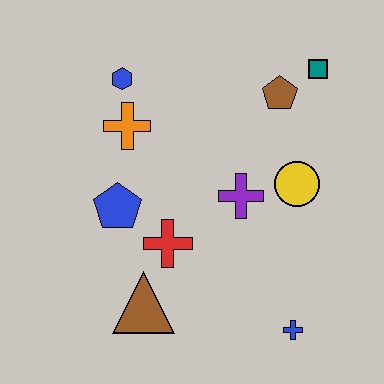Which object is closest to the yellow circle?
The purple cross is closest to the yellow circle.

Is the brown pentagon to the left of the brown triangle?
No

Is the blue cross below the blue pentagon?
Yes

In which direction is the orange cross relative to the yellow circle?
The orange cross is to the left of the yellow circle.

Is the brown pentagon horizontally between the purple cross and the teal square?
Yes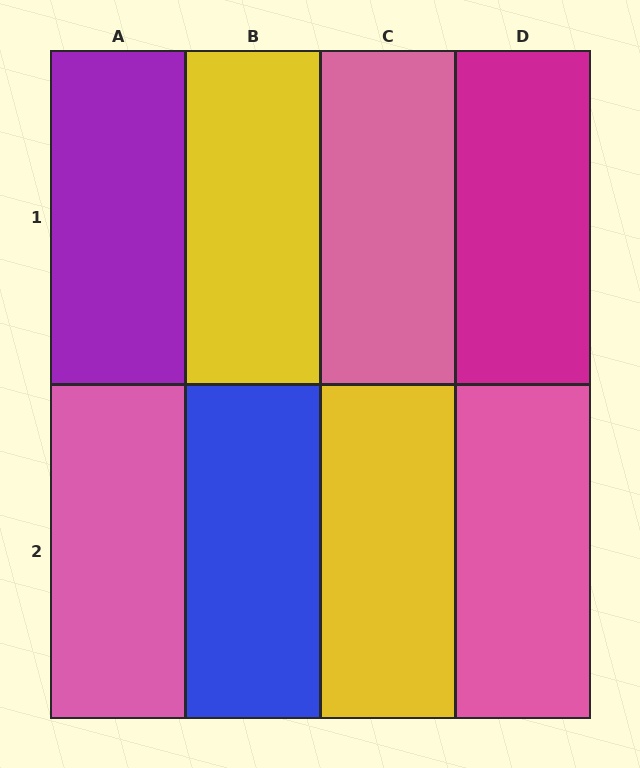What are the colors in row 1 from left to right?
Purple, yellow, pink, magenta.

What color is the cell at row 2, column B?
Blue.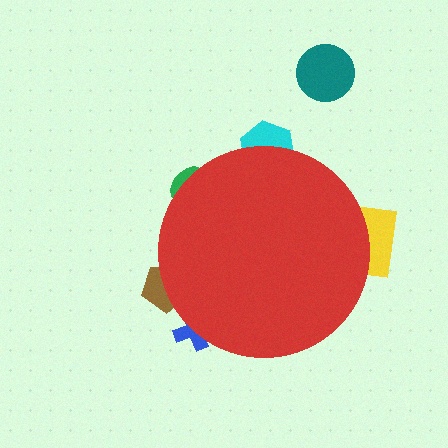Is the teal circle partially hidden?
No, the teal circle is fully visible.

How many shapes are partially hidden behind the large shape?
5 shapes are partially hidden.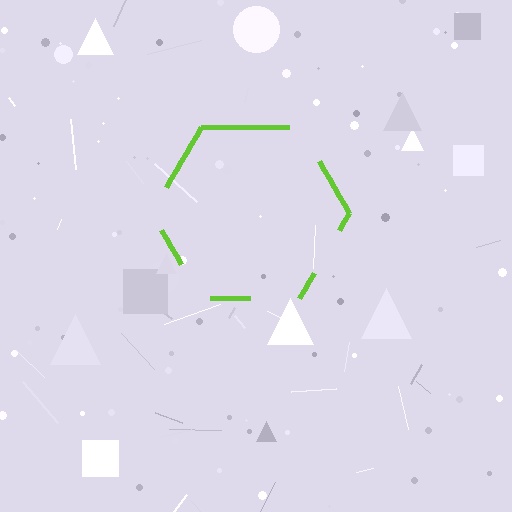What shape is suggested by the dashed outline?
The dashed outline suggests a hexagon.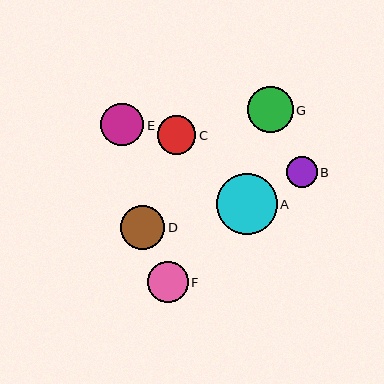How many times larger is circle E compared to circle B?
Circle E is approximately 1.4 times the size of circle B.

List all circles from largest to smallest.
From largest to smallest: A, G, D, E, F, C, B.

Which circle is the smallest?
Circle B is the smallest with a size of approximately 30 pixels.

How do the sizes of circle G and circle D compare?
Circle G and circle D are approximately the same size.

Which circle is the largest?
Circle A is the largest with a size of approximately 61 pixels.